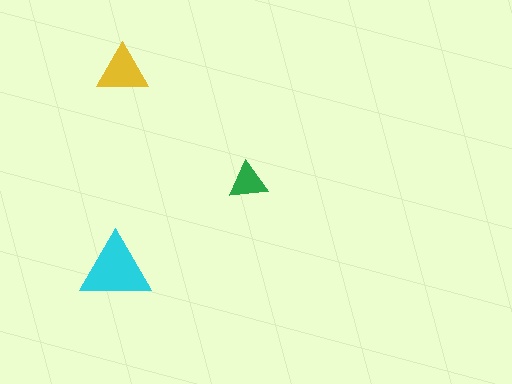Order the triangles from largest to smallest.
the cyan one, the yellow one, the green one.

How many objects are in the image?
There are 3 objects in the image.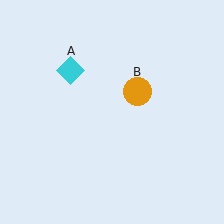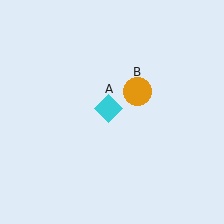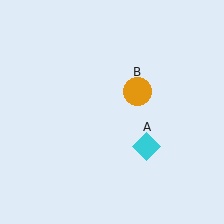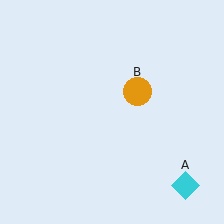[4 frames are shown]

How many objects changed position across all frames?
1 object changed position: cyan diamond (object A).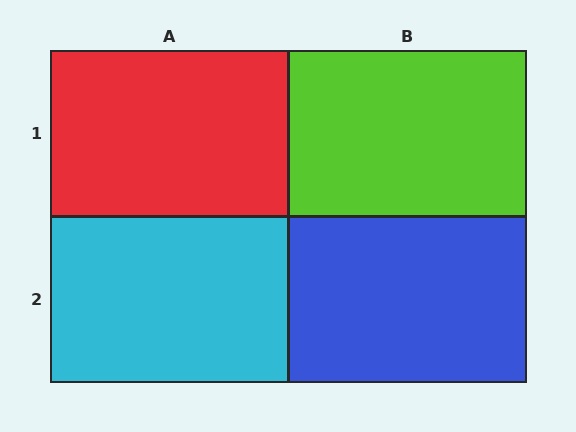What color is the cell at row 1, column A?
Red.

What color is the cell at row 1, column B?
Lime.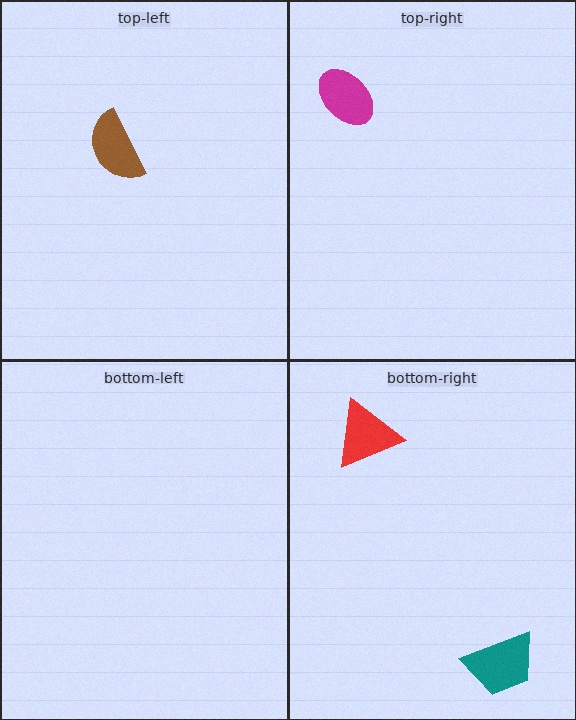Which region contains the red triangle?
The bottom-right region.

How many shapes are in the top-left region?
1.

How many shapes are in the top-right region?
1.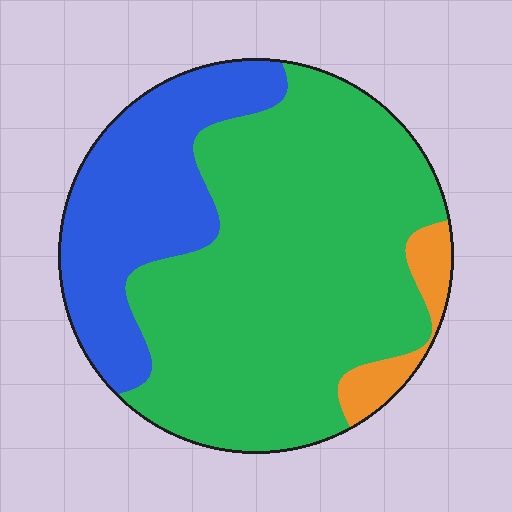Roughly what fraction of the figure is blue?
Blue covers 28% of the figure.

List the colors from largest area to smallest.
From largest to smallest: green, blue, orange.